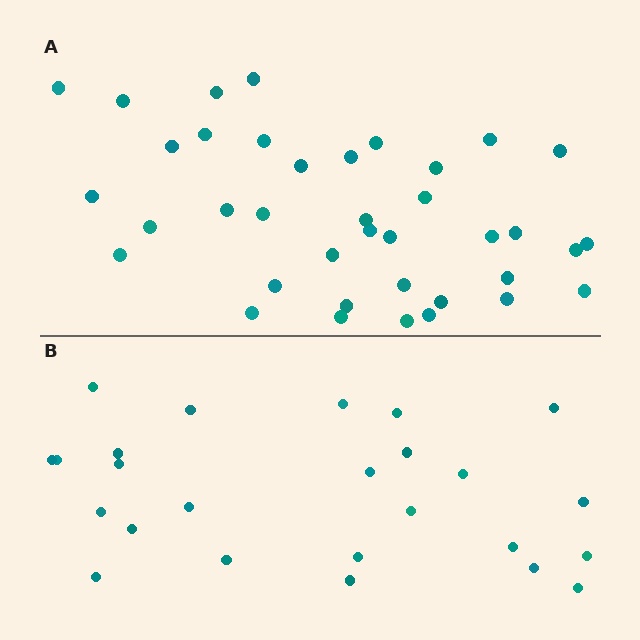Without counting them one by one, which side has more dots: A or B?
Region A (the top region) has more dots.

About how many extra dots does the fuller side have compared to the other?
Region A has approximately 15 more dots than region B.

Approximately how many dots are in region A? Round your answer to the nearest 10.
About 40 dots. (The exact count is 38, which rounds to 40.)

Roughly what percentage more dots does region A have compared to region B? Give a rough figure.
About 50% more.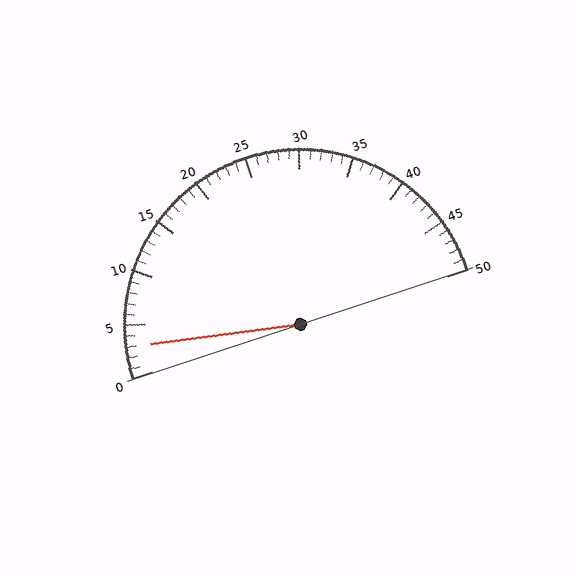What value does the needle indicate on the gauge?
The needle indicates approximately 3.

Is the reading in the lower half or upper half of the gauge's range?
The reading is in the lower half of the range (0 to 50).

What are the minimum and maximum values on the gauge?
The gauge ranges from 0 to 50.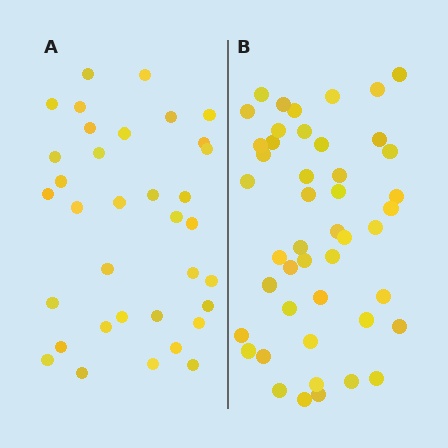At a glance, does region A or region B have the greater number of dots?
Region B (the right region) has more dots.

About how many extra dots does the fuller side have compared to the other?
Region B has roughly 12 or so more dots than region A.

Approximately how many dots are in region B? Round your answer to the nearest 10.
About 50 dots. (The exact count is 46, which rounds to 50.)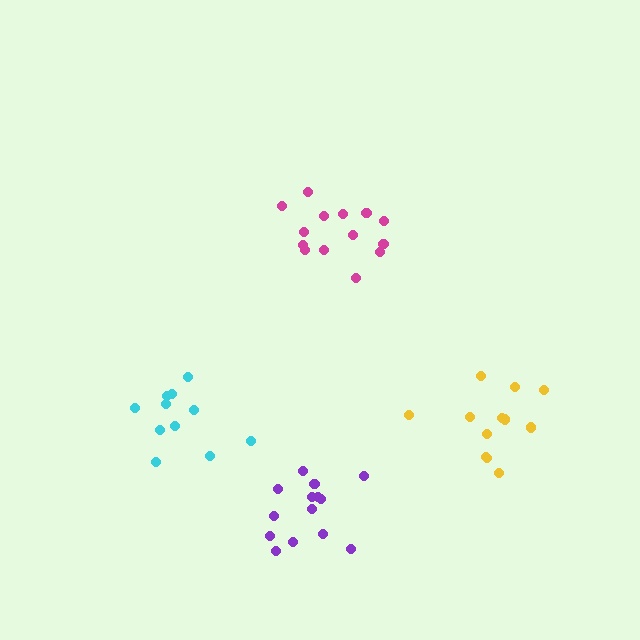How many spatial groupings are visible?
There are 4 spatial groupings.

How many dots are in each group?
Group 1: 12 dots, Group 2: 14 dots, Group 3: 11 dots, Group 4: 14 dots (51 total).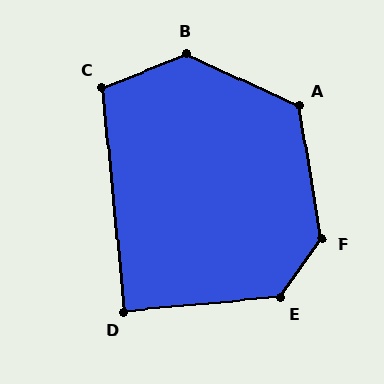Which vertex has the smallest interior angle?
D, at approximately 90 degrees.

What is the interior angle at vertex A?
Approximately 124 degrees (obtuse).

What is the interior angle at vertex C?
Approximately 106 degrees (obtuse).